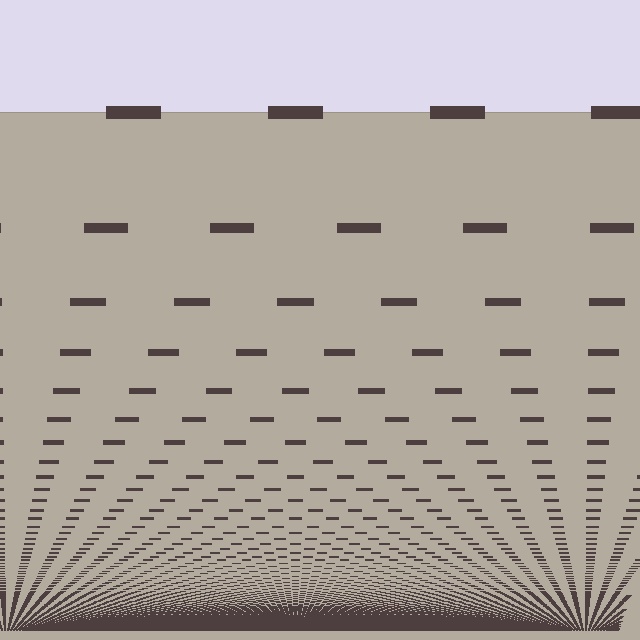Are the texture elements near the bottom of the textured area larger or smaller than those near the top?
Smaller. The gradient is inverted — elements near the bottom are smaller and denser.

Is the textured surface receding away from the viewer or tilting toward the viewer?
The surface appears to tilt toward the viewer. Texture elements get larger and sparser toward the top.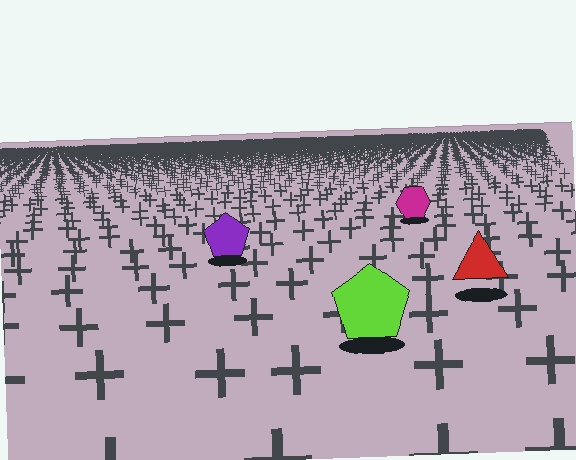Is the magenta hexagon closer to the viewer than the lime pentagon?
No. The lime pentagon is closer — you can tell from the texture gradient: the ground texture is coarser near it.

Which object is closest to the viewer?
The lime pentagon is closest. The texture marks near it are larger and more spread out.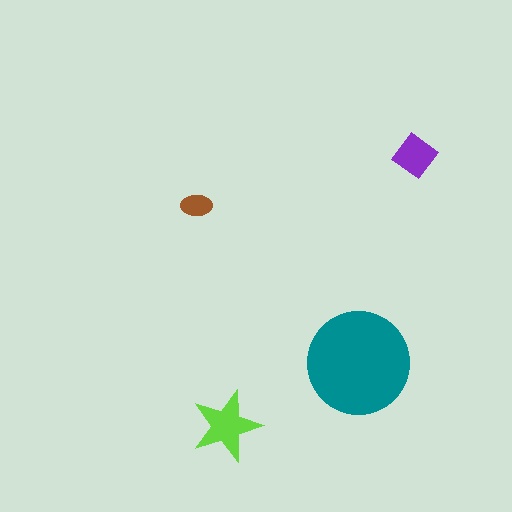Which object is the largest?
The teal circle.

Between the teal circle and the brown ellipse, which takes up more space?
The teal circle.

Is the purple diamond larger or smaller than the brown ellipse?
Larger.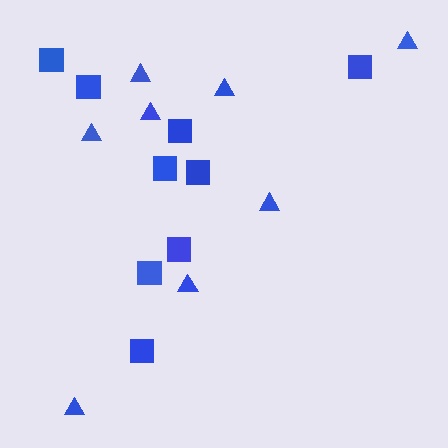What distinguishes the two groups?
There are 2 groups: one group of squares (9) and one group of triangles (8).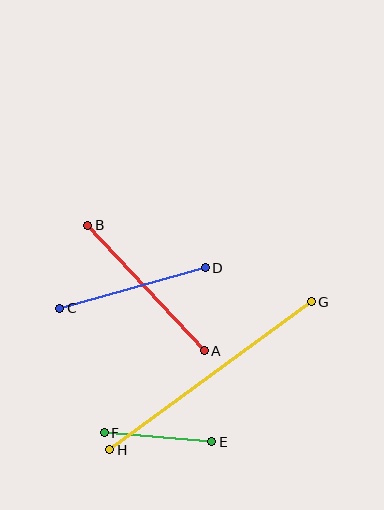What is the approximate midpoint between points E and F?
The midpoint is at approximately (158, 437) pixels.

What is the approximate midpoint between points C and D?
The midpoint is at approximately (133, 288) pixels.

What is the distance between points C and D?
The distance is approximately 151 pixels.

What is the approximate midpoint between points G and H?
The midpoint is at approximately (211, 376) pixels.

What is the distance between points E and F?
The distance is approximately 108 pixels.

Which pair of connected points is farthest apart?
Points G and H are farthest apart.